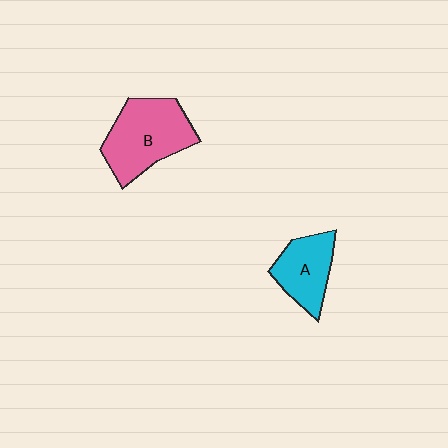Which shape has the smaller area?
Shape A (cyan).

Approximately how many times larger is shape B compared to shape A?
Approximately 1.5 times.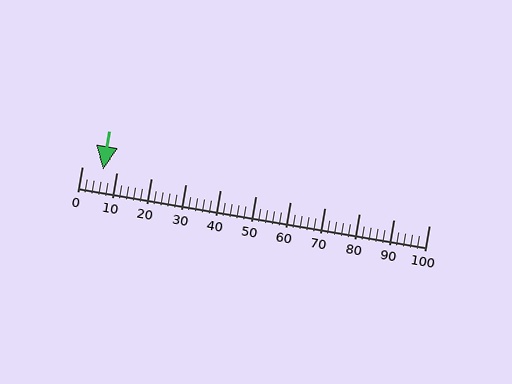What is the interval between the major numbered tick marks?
The major tick marks are spaced 10 units apart.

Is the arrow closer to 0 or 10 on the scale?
The arrow is closer to 10.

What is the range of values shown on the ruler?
The ruler shows values from 0 to 100.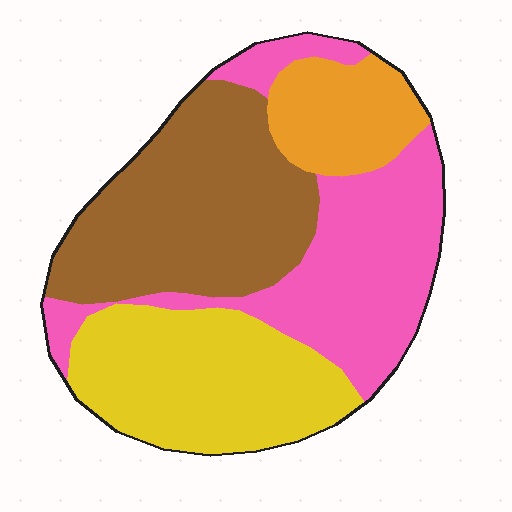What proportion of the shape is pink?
Pink takes up about one third (1/3) of the shape.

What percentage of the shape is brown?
Brown covers 32% of the shape.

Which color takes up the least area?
Orange, at roughly 10%.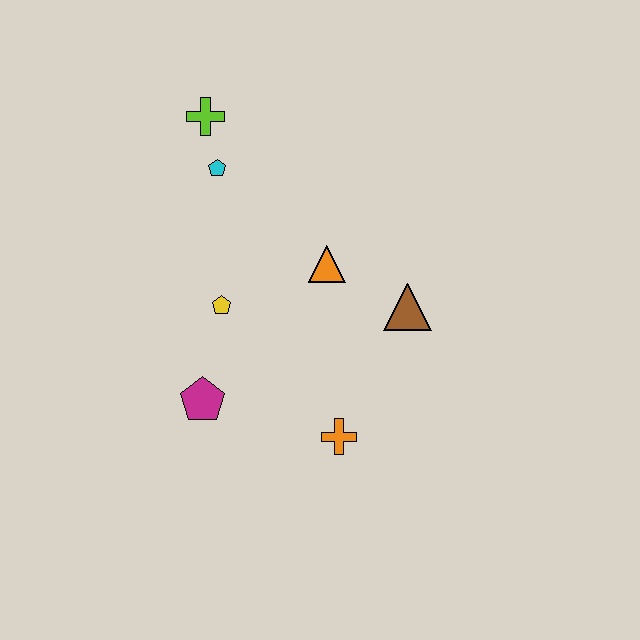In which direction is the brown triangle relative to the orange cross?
The brown triangle is above the orange cross.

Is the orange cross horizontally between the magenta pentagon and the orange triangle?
No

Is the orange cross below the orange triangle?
Yes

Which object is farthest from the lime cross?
The orange cross is farthest from the lime cross.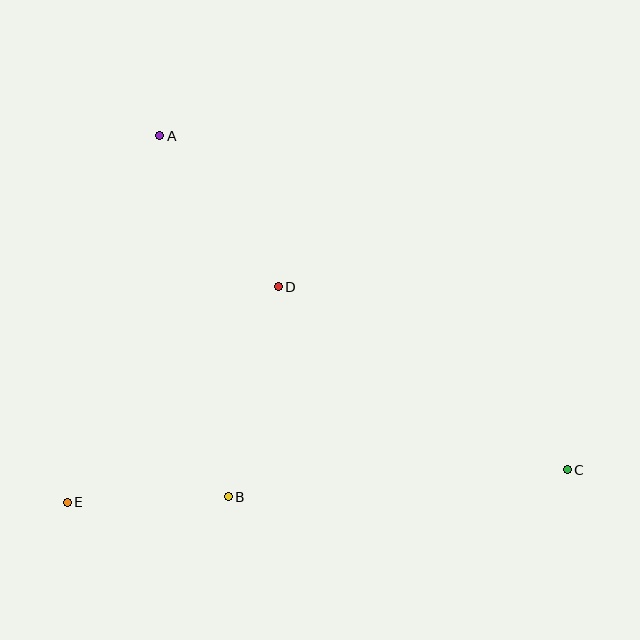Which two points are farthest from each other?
Points A and C are farthest from each other.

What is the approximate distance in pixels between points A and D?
The distance between A and D is approximately 192 pixels.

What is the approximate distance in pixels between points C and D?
The distance between C and D is approximately 342 pixels.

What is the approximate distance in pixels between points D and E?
The distance between D and E is approximately 302 pixels.